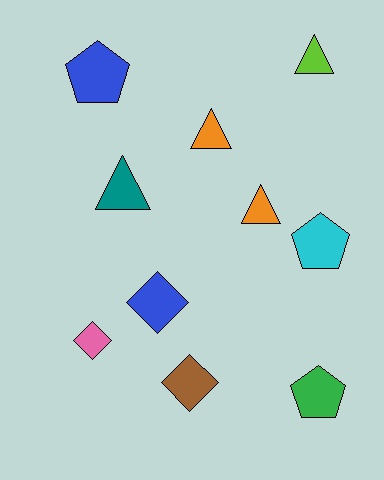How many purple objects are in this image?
There are no purple objects.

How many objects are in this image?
There are 10 objects.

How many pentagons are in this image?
There are 3 pentagons.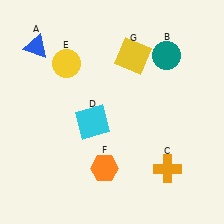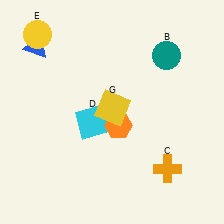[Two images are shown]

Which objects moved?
The objects that moved are: the yellow circle (E), the orange hexagon (F), the yellow square (G).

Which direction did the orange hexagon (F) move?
The orange hexagon (F) moved up.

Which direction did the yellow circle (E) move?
The yellow circle (E) moved left.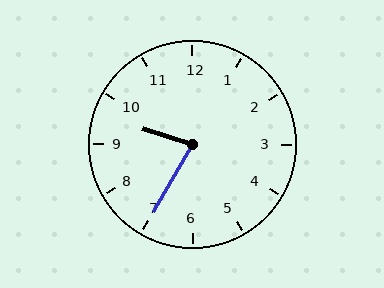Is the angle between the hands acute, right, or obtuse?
It is acute.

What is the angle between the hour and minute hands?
Approximately 78 degrees.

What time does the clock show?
9:35.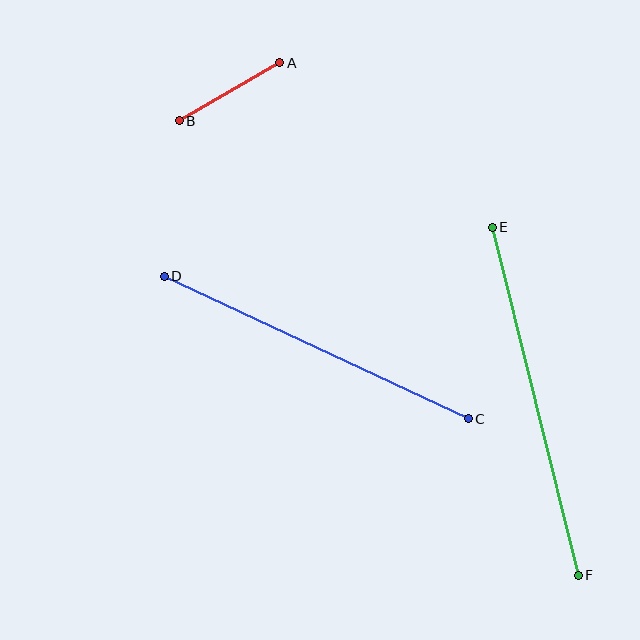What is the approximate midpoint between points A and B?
The midpoint is at approximately (230, 92) pixels.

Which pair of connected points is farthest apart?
Points E and F are farthest apart.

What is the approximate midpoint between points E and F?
The midpoint is at approximately (535, 401) pixels.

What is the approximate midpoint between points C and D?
The midpoint is at approximately (316, 347) pixels.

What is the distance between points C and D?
The distance is approximately 335 pixels.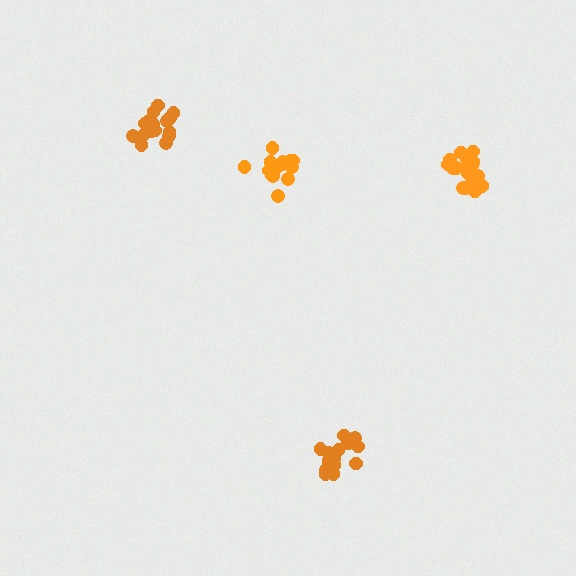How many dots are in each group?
Group 1: 15 dots, Group 2: 20 dots, Group 3: 15 dots, Group 4: 19 dots (69 total).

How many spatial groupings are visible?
There are 4 spatial groupings.